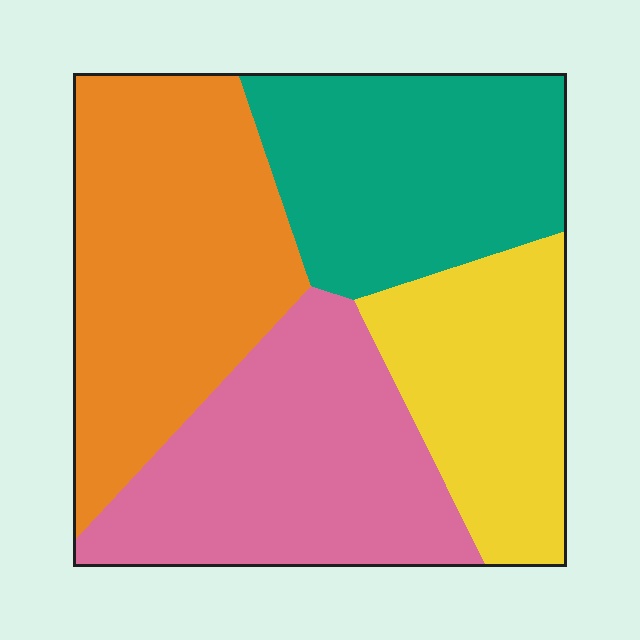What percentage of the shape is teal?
Teal covers roughly 25% of the shape.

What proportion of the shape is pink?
Pink covers around 25% of the shape.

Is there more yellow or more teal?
Teal.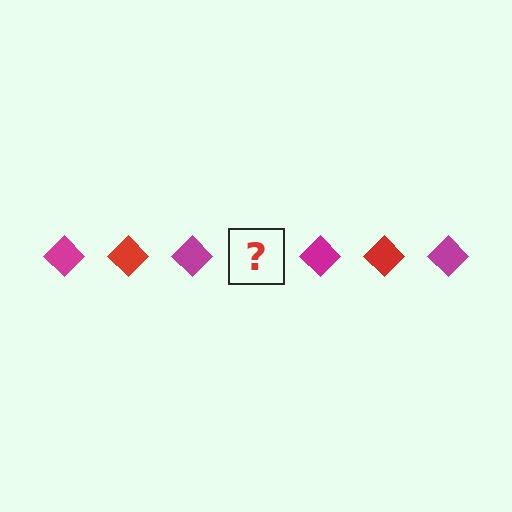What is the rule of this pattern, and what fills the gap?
The rule is that the pattern cycles through magenta, red diamonds. The gap should be filled with a red diamond.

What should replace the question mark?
The question mark should be replaced with a red diamond.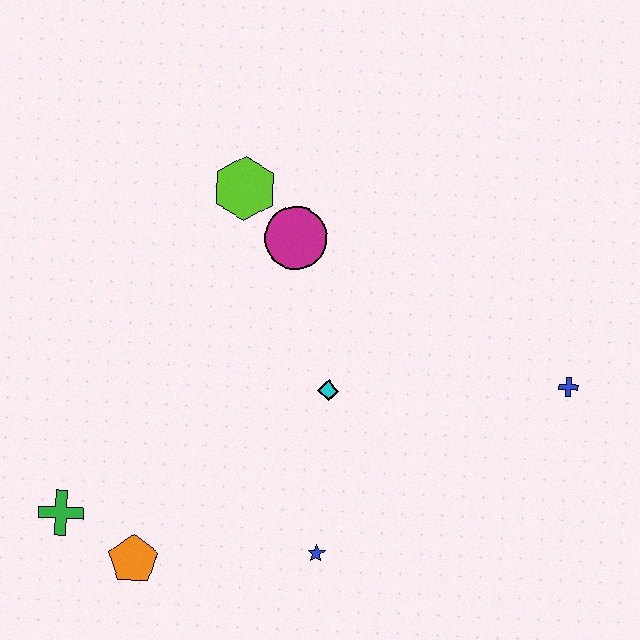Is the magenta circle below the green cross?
No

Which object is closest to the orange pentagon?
The green cross is closest to the orange pentagon.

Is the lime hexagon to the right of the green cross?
Yes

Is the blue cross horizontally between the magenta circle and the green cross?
No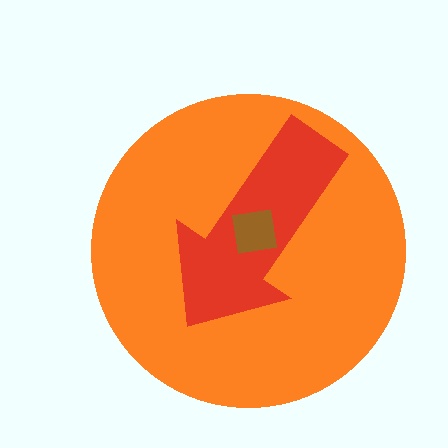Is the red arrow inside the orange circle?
Yes.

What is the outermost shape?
The orange circle.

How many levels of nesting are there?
3.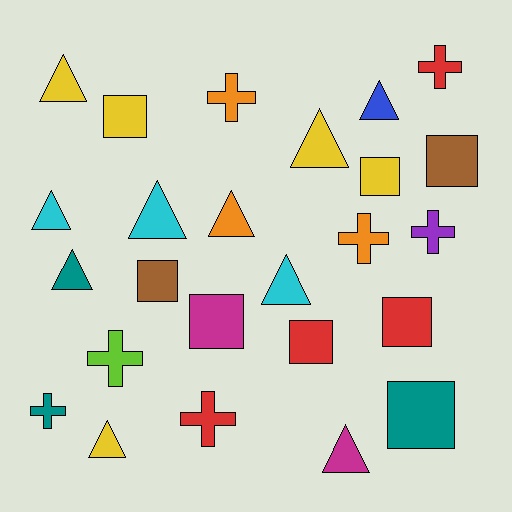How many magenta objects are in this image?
There are 2 magenta objects.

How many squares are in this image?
There are 8 squares.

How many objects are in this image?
There are 25 objects.